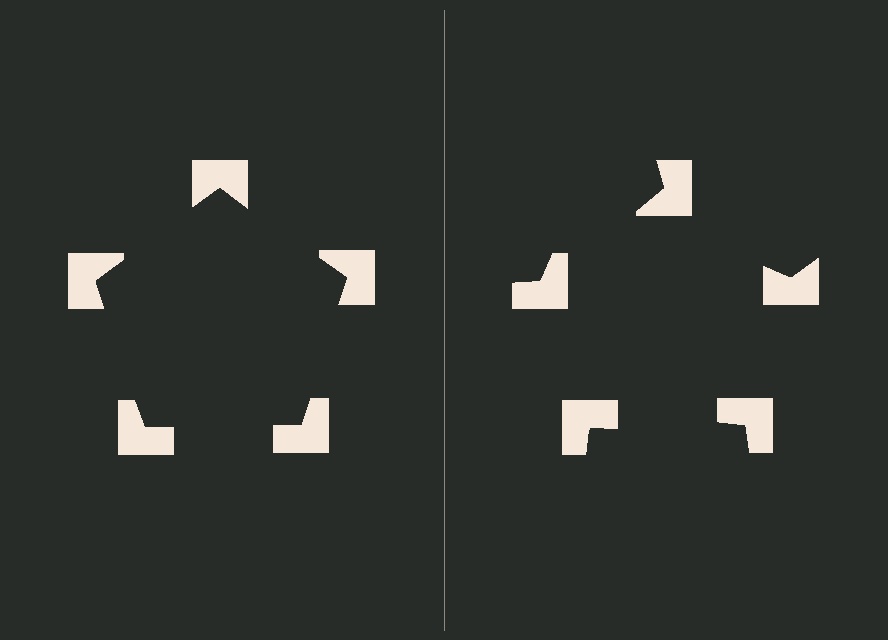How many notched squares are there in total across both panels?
10 — 5 on each side.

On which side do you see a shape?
An illusory pentagon appears on the left side. On the right side the wedge cuts are rotated, so no coherent shape forms.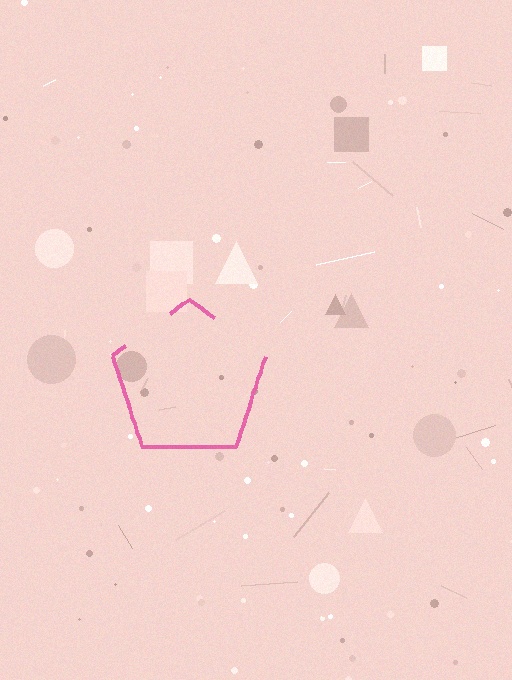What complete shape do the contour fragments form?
The contour fragments form a pentagon.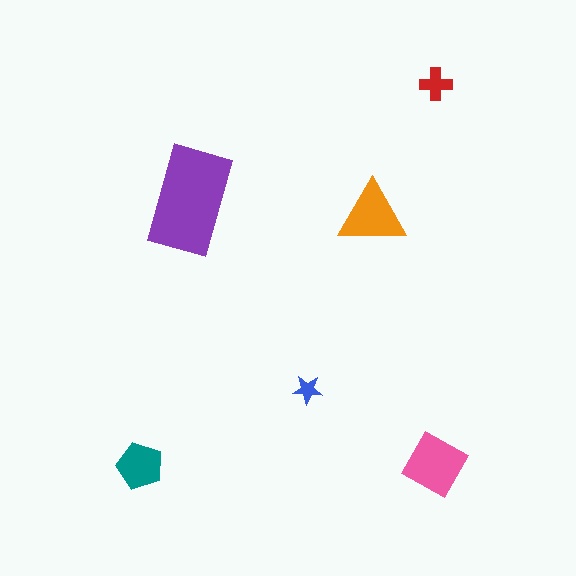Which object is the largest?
The purple rectangle.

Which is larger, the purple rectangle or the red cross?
The purple rectangle.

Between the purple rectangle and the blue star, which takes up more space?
The purple rectangle.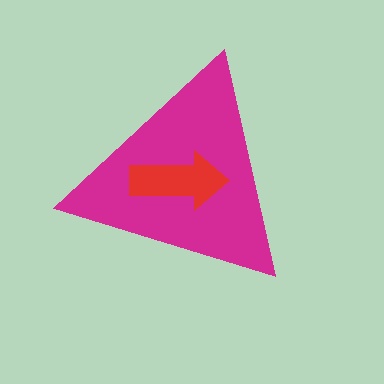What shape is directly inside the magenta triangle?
The red arrow.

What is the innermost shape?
The red arrow.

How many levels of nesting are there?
2.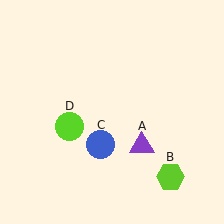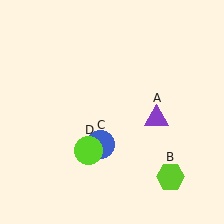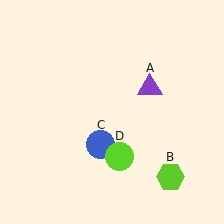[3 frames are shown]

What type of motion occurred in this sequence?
The purple triangle (object A), lime circle (object D) rotated counterclockwise around the center of the scene.